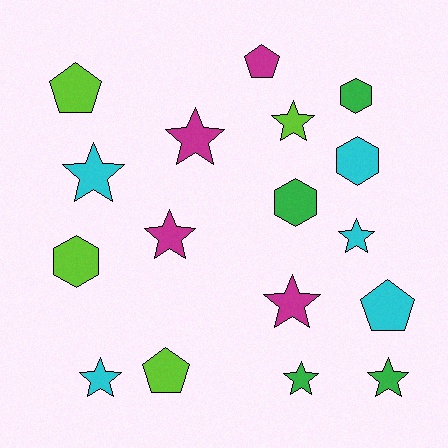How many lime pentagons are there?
There are 2 lime pentagons.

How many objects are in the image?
There are 17 objects.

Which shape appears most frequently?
Star, with 9 objects.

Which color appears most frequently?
Cyan, with 5 objects.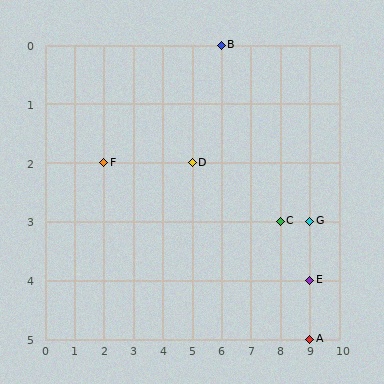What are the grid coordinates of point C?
Point C is at grid coordinates (8, 3).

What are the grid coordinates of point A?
Point A is at grid coordinates (9, 5).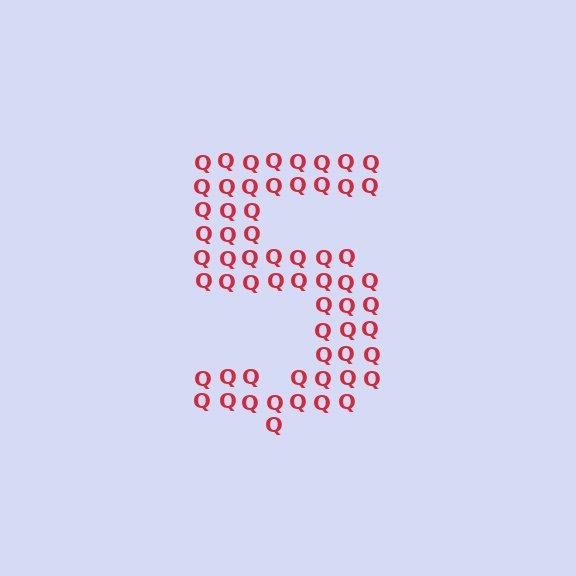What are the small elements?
The small elements are letter Q's.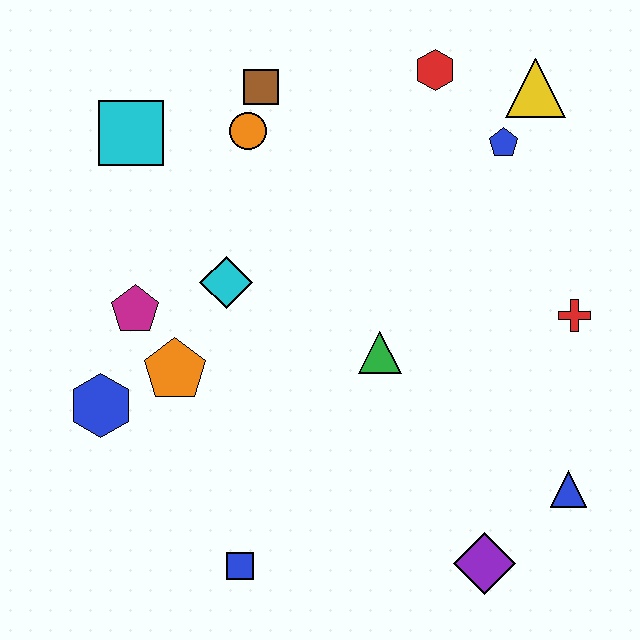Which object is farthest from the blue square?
The yellow triangle is farthest from the blue square.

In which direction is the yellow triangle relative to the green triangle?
The yellow triangle is above the green triangle.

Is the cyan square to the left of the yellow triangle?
Yes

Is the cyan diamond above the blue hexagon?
Yes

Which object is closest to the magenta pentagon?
The orange pentagon is closest to the magenta pentagon.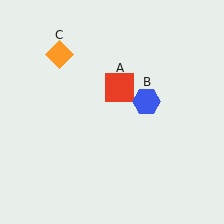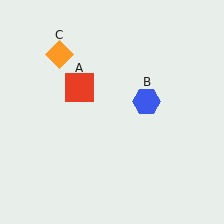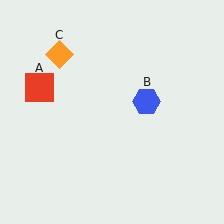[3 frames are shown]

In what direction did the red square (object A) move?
The red square (object A) moved left.